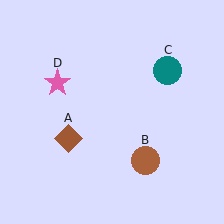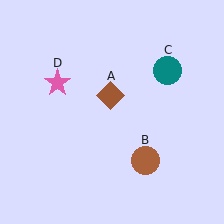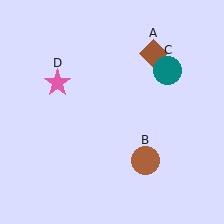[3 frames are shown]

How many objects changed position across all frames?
1 object changed position: brown diamond (object A).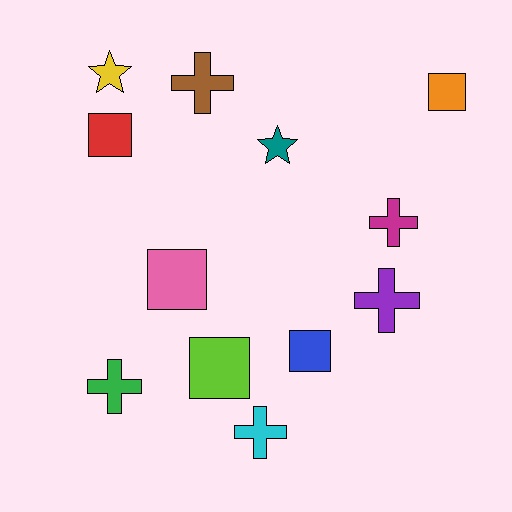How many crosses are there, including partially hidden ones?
There are 5 crosses.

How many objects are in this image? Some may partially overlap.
There are 12 objects.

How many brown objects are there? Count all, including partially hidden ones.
There is 1 brown object.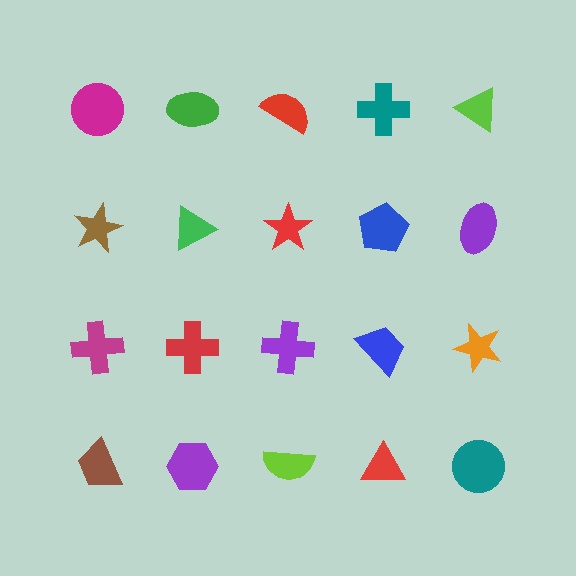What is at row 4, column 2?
A purple hexagon.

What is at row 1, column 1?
A magenta circle.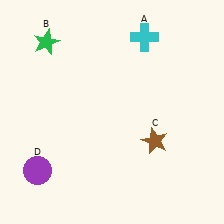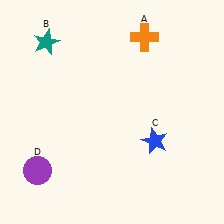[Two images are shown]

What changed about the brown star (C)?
In Image 1, C is brown. In Image 2, it changed to blue.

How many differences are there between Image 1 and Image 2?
There are 3 differences between the two images.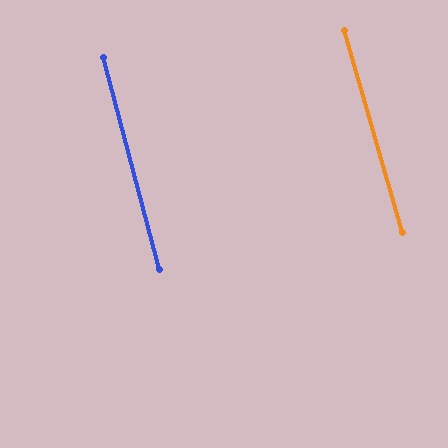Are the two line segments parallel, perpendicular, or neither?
Parallel — their directions differ by only 1.3°.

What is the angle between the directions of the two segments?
Approximately 1 degree.